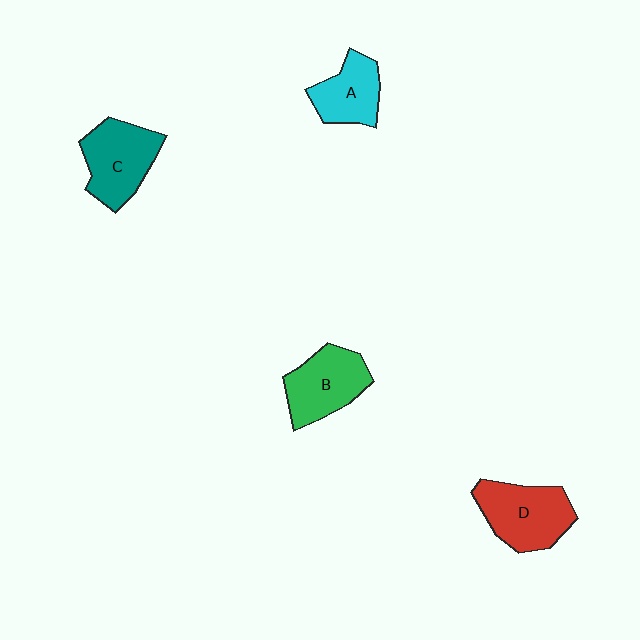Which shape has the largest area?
Shape D (red).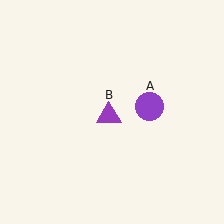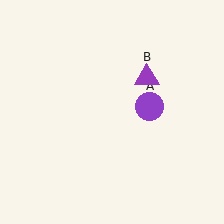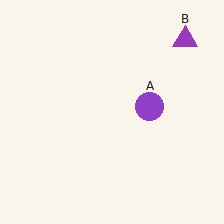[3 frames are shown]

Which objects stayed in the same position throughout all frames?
Purple circle (object A) remained stationary.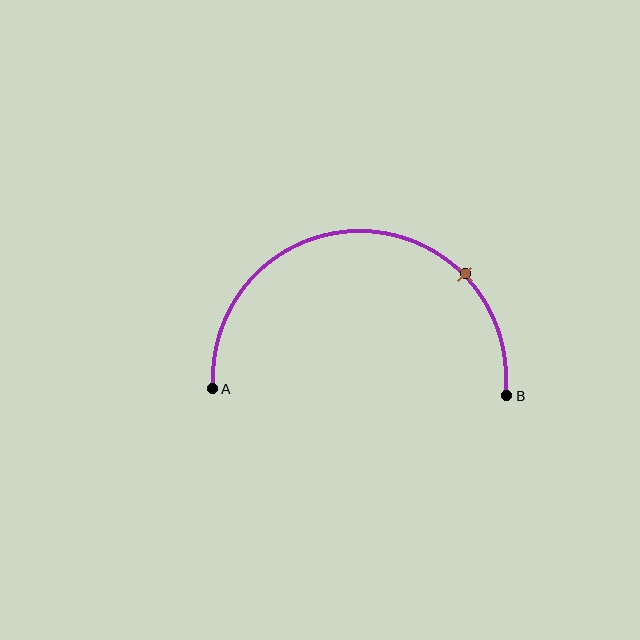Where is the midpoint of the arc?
The arc midpoint is the point on the curve farthest from the straight line joining A and B. It sits above that line.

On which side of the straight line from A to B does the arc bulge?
The arc bulges above the straight line connecting A and B.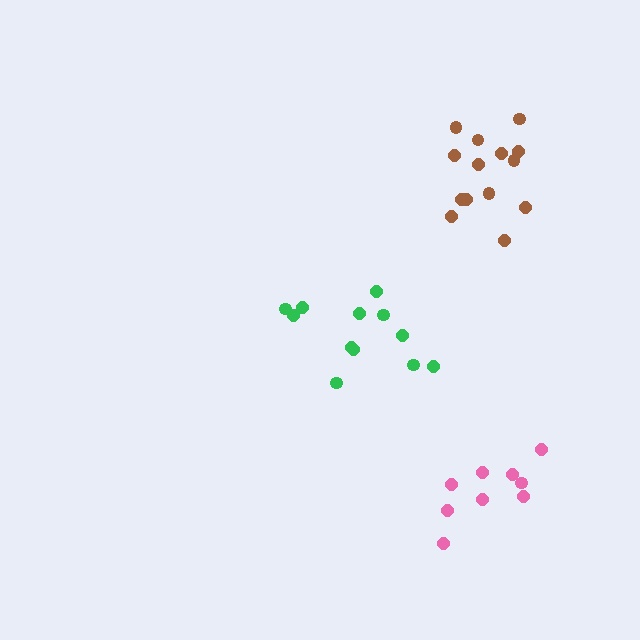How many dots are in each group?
Group 1: 12 dots, Group 2: 14 dots, Group 3: 9 dots (35 total).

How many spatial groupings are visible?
There are 3 spatial groupings.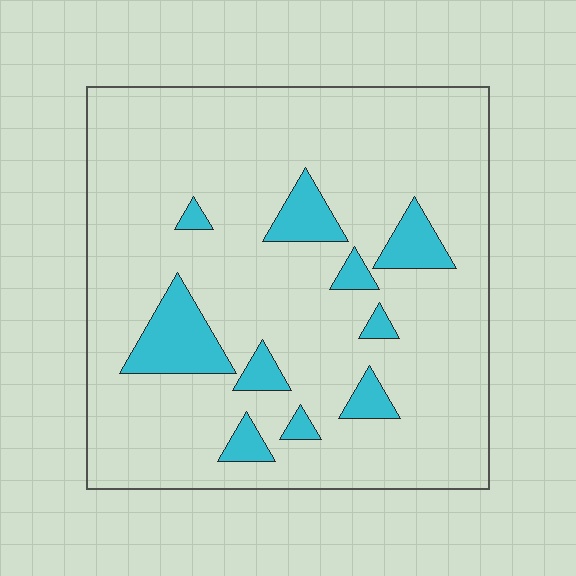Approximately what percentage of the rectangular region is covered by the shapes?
Approximately 15%.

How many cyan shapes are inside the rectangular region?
10.